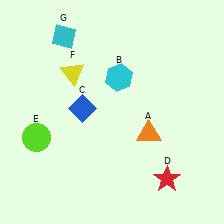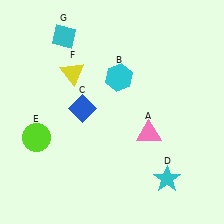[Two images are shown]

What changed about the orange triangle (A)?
In Image 1, A is orange. In Image 2, it changed to pink.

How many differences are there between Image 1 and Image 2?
There are 2 differences between the two images.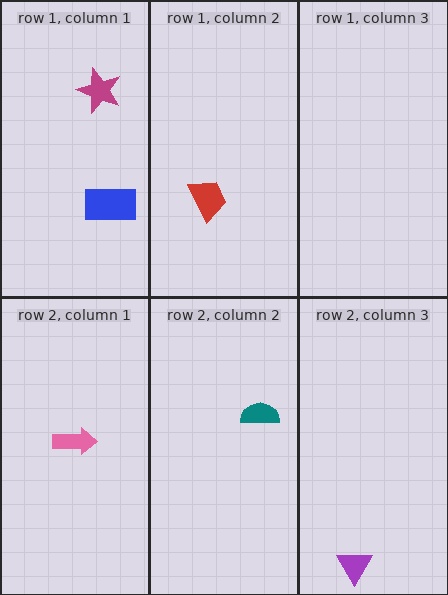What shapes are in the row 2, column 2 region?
The teal semicircle.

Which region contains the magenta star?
The row 1, column 1 region.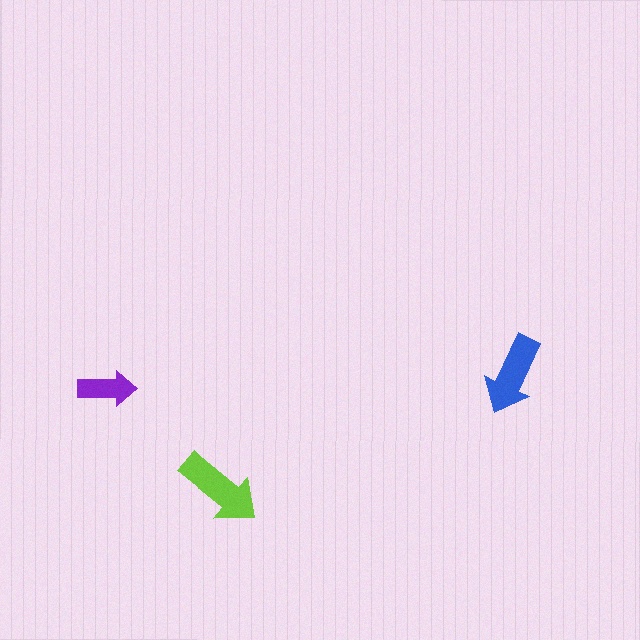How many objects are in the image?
There are 3 objects in the image.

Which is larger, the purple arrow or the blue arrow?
The blue one.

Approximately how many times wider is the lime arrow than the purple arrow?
About 1.5 times wider.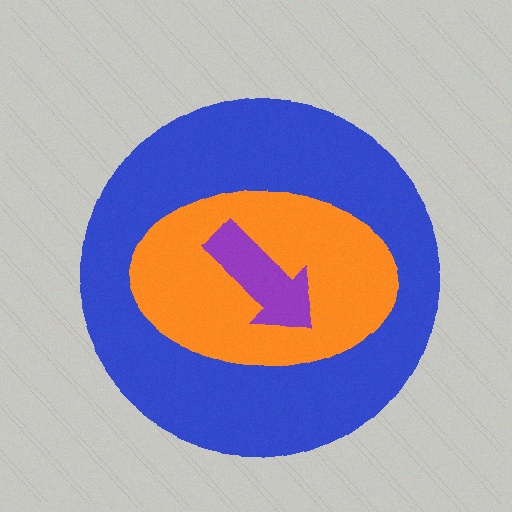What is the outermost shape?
The blue circle.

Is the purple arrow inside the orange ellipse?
Yes.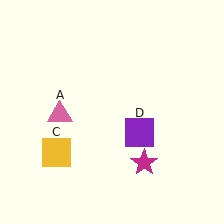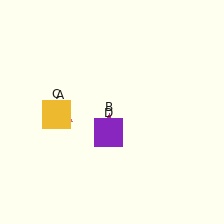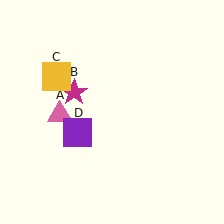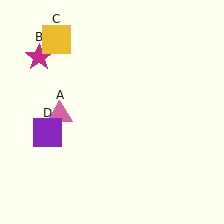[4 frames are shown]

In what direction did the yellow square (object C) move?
The yellow square (object C) moved up.